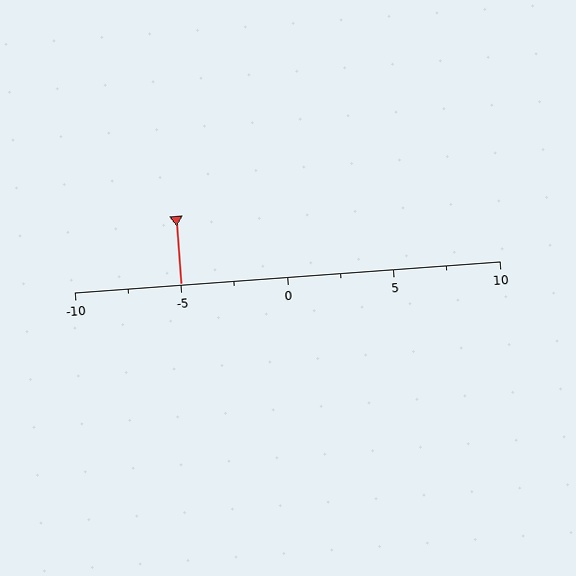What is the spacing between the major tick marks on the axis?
The major ticks are spaced 5 apart.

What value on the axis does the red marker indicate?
The marker indicates approximately -5.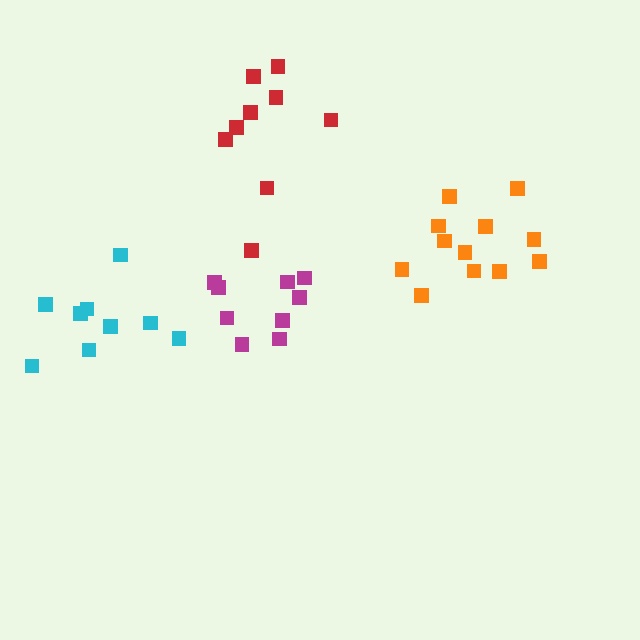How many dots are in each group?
Group 1: 9 dots, Group 2: 9 dots, Group 3: 12 dots, Group 4: 9 dots (39 total).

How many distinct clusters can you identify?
There are 4 distinct clusters.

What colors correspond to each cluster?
The clusters are colored: red, magenta, orange, cyan.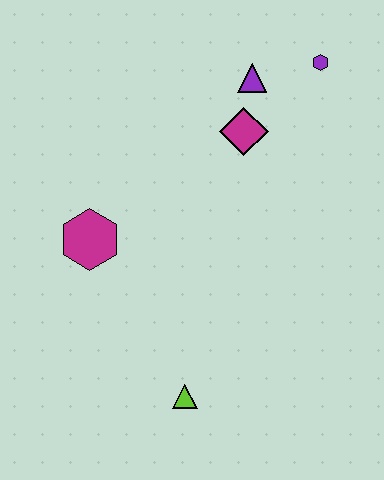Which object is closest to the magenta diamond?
The purple triangle is closest to the magenta diamond.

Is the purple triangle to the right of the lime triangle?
Yes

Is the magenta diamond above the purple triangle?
No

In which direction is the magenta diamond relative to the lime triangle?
The magenta diamond is above the lime triangle.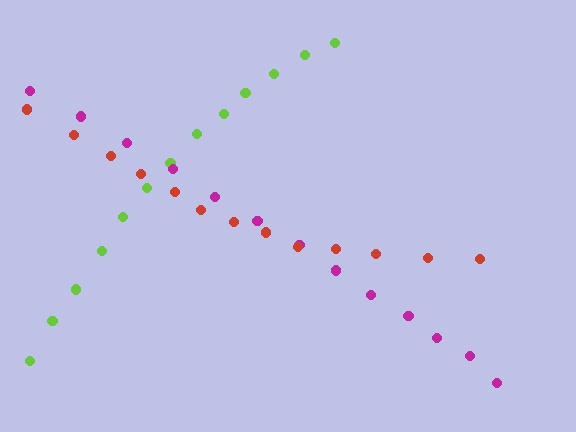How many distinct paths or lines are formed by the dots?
There are 3 distinct paths.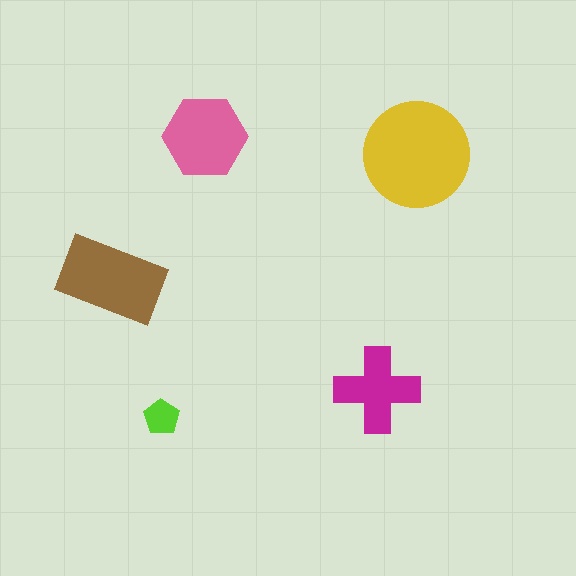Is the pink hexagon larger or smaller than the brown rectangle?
Smaller.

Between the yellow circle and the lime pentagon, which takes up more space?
The yellow circle.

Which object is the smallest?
The lime pentagon.